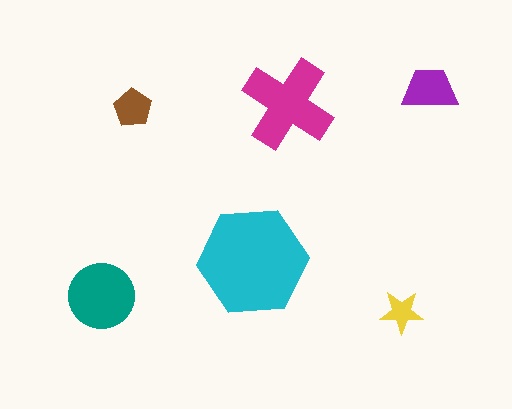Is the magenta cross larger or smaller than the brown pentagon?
Larger.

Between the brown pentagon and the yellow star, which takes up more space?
The brown pentagon.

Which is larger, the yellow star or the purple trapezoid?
The purple trapezoid.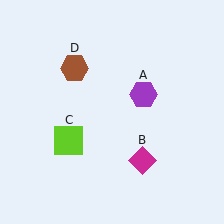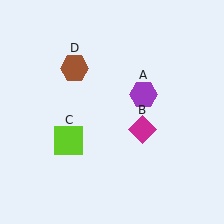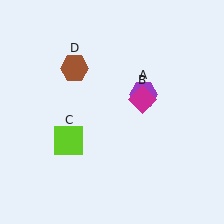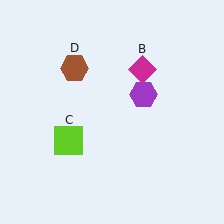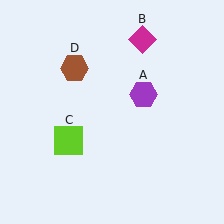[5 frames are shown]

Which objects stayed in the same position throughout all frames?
Purple hexagon (object A) and lime square (object C) and brown hexagon (object D) remained stationary.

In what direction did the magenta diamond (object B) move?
The magenta diamond (object B) moved up.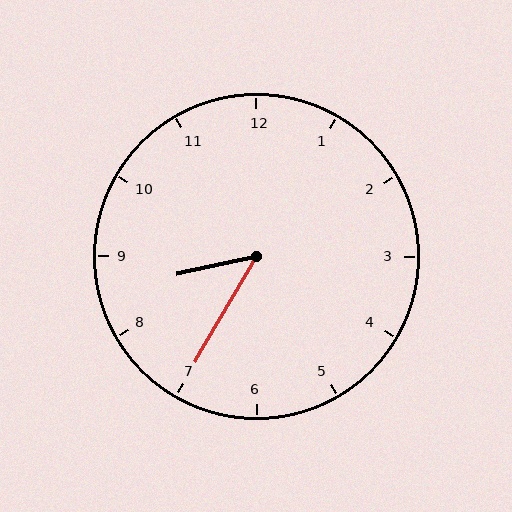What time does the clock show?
8:35.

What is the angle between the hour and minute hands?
Approximately 48 degrees.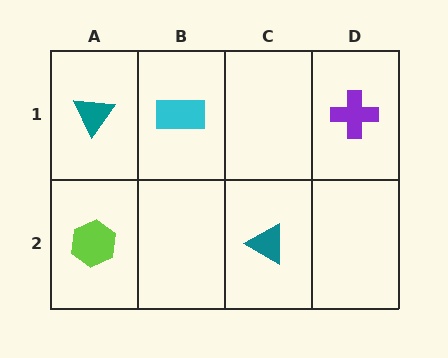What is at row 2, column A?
A lime hexagon.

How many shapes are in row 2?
2 shapes.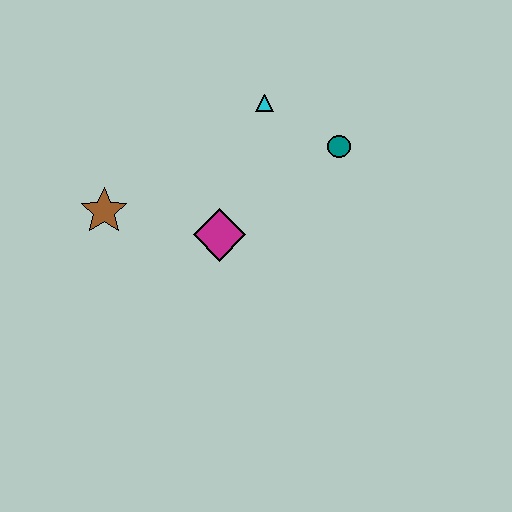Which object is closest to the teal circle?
The cyan triangle is closest to the teal circle.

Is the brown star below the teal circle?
Yes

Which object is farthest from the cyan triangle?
The brown star is farthest from the cyan triangle.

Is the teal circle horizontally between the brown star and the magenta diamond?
No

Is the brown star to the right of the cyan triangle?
No